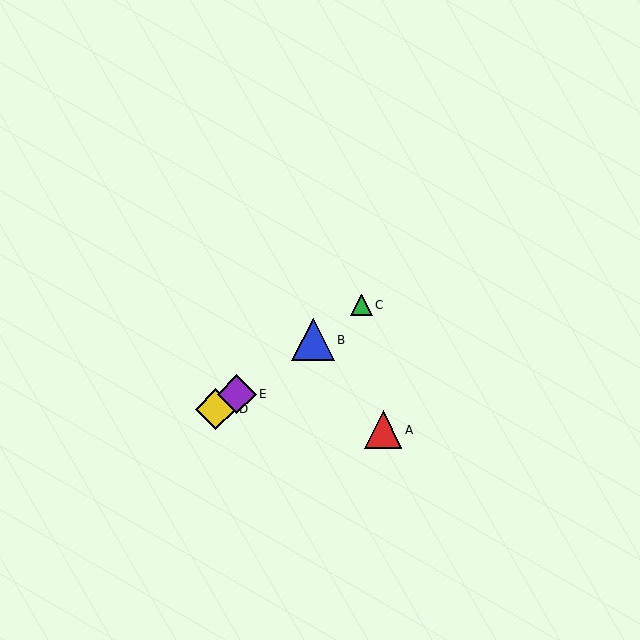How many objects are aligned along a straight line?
4 objects (B, C, D, E) are aligned along a straight line.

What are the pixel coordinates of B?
Object B is at (313, 340).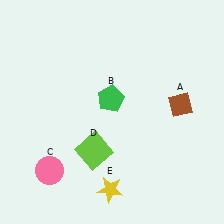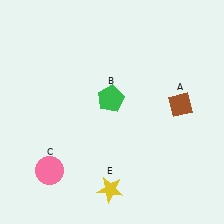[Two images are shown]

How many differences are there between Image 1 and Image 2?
There is 1 difference between the two images.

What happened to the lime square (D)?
The lime square (D) was removed in Image 2. It was in the bottom-left area of Image 1.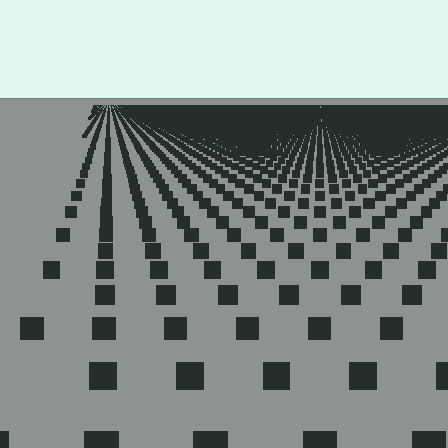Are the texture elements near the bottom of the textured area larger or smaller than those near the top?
Larger. Near the bottom, elements are closer to the viewer and appear at a bigger on-screen size.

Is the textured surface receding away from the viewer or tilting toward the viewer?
The surface is receding away from the viewer. Texture elements get smaller and denser toward the top.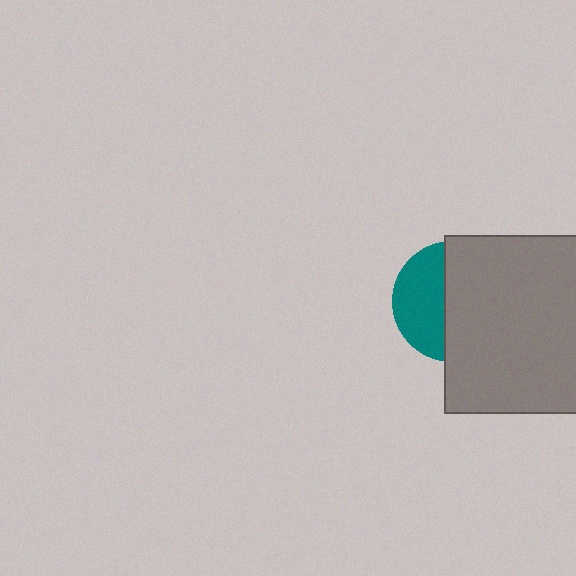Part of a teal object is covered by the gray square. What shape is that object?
It is a circle.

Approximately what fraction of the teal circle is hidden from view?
Roughly 59% of the teal circle is hidden behind the gray square.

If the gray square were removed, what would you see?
You would see the complete teal circle.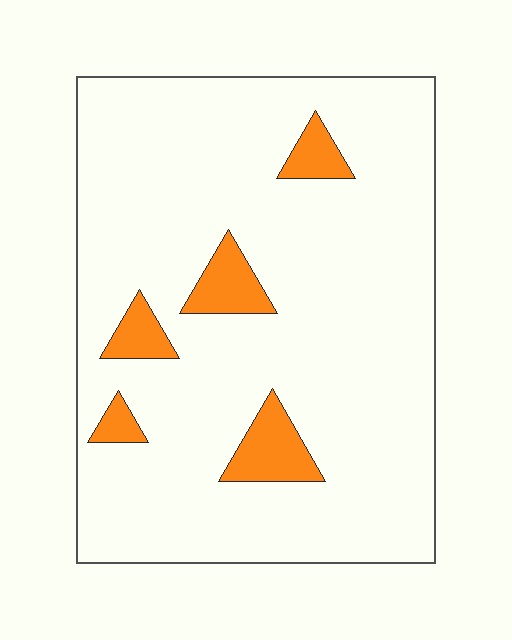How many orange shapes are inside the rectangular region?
5.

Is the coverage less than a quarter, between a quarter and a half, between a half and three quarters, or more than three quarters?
Less than a quarter.